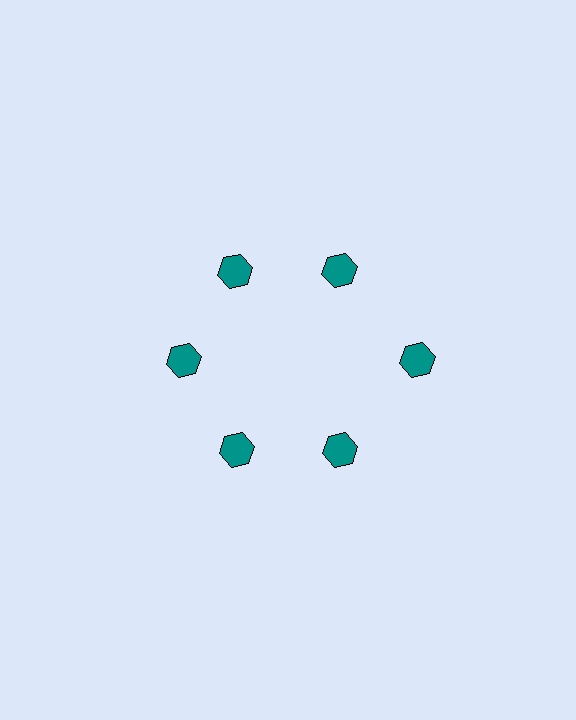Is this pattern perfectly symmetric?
No. The 6 teal hexagons are arranged in a ring, but one element near the 3 o'clock position is pushed outward from the center, breaking the 6-fold rotational symmetry.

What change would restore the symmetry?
The symmetry would be restored by moving it inward, back onto the ring so that all 6 hexagons sit at equal angles and equal distance from the center.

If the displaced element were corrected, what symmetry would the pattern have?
It would have 6-fold rotational symmetry — the pattern would map onto itself every 60 degrees.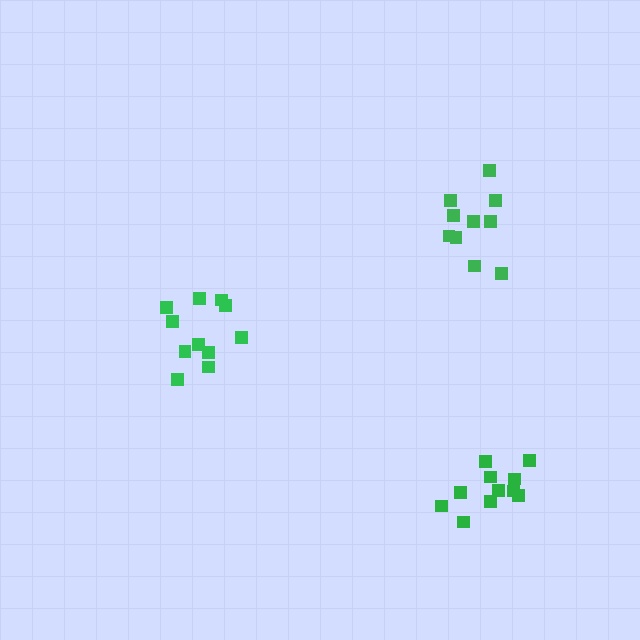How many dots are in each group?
Group 1: 11 dots, Group 2: 10 dots, Group 3: 11 dots (32 total).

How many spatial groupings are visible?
There are 3 spatial groupings.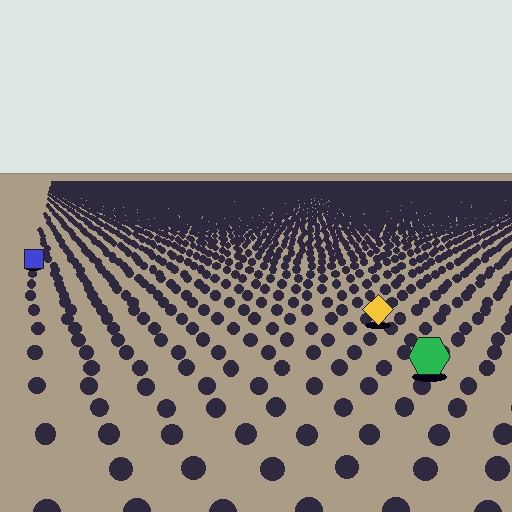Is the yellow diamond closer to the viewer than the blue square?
Yes. The yellow diamond is closer — you can tell from the texture gradient: the ground texture is coarser near it.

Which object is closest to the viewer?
The green hexagon is closest. The texture marks near it are larger and more spread out.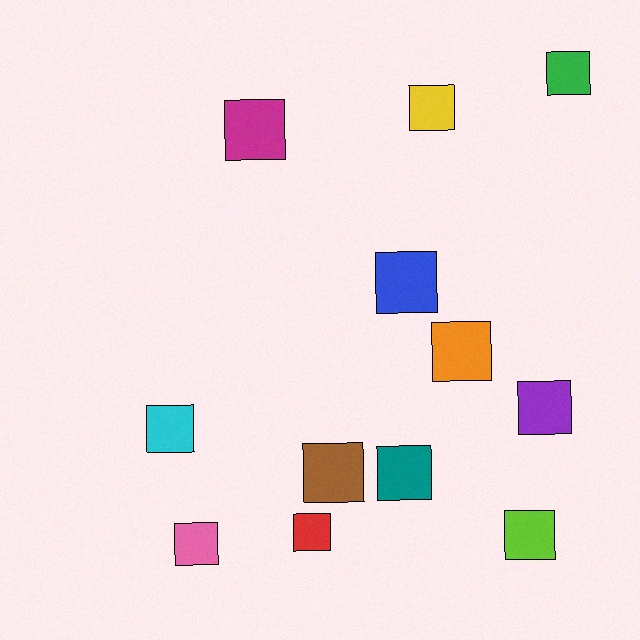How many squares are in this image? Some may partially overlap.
There are 12 squares.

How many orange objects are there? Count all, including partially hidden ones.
There is 1 orange object.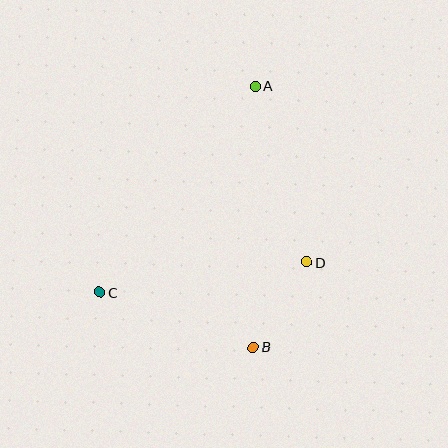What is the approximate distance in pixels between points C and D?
The distance between C and D is approximately 209 pixels.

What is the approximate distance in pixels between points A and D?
The distance between A and D is approximately 183 pixels.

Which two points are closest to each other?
Points B and D are closest to each other.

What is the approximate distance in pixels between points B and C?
The distance between B and C is approximately 163 pixels.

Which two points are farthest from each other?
Points A and B are farthest from each other.